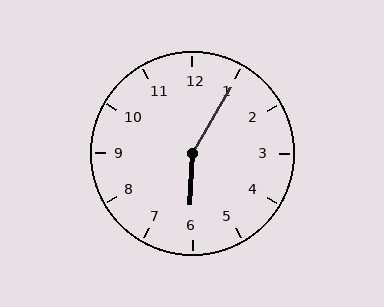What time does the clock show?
6:05.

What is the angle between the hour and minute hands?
Approximately 152 degrees.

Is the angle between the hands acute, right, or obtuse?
It is obtuse.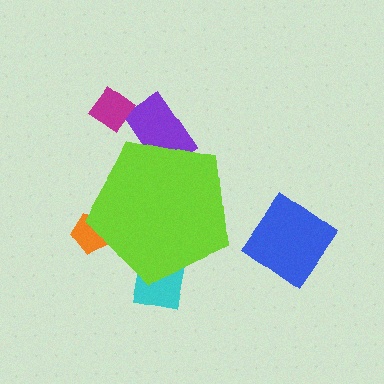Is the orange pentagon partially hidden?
Yes, the orange pentagon is partially hidden behind the lime pentagon.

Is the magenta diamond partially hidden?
No, the magenta diamond is fully visible.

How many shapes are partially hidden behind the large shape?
3 shapes are partially hidden.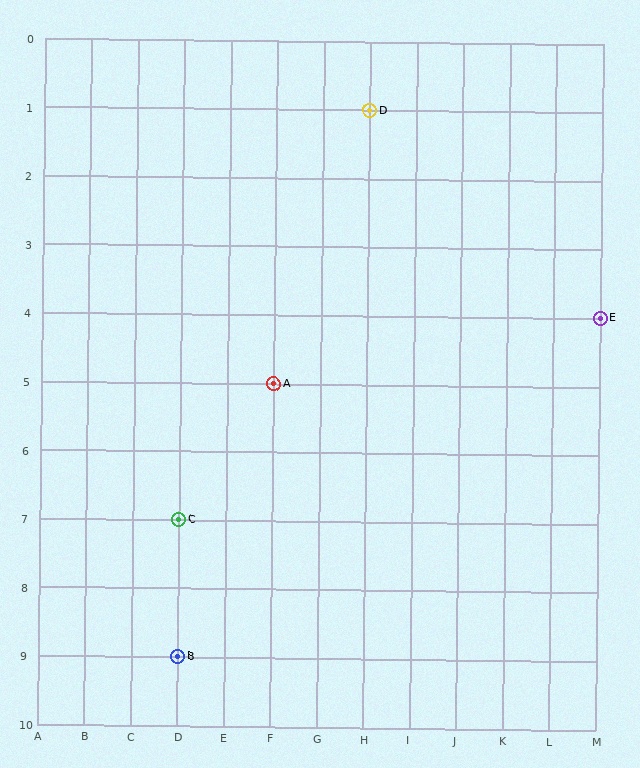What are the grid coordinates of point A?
Point A is at grid coordinates (F, 5).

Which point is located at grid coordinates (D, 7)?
Point C is at (D, 7).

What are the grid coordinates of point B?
Point B is at grid coordinates (D, 9).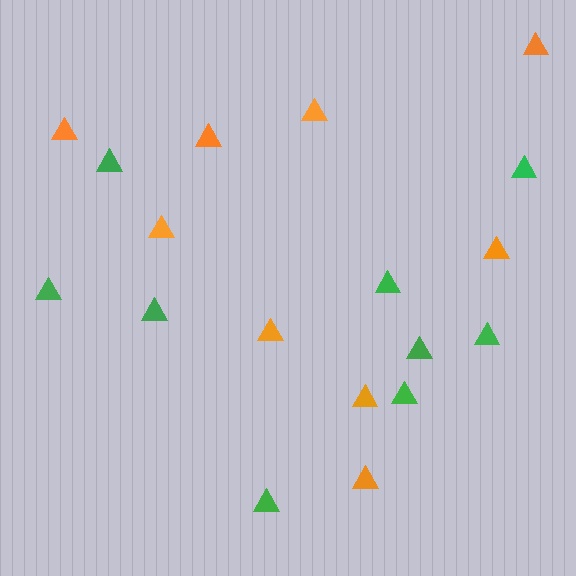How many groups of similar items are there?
There are 2 groups: one group of green triangles (9) and one group of orange triangles (9).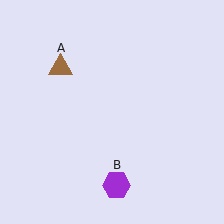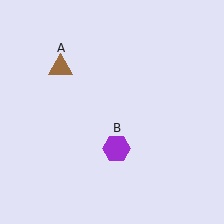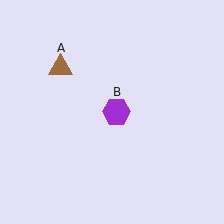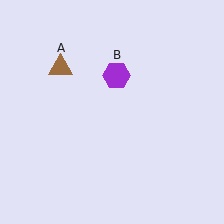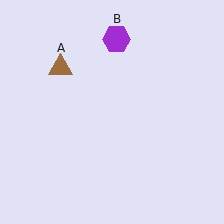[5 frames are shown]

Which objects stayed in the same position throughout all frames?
Brown triangle (object A) remained stationary.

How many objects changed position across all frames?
1 object changed position: purple hexagon (object B).